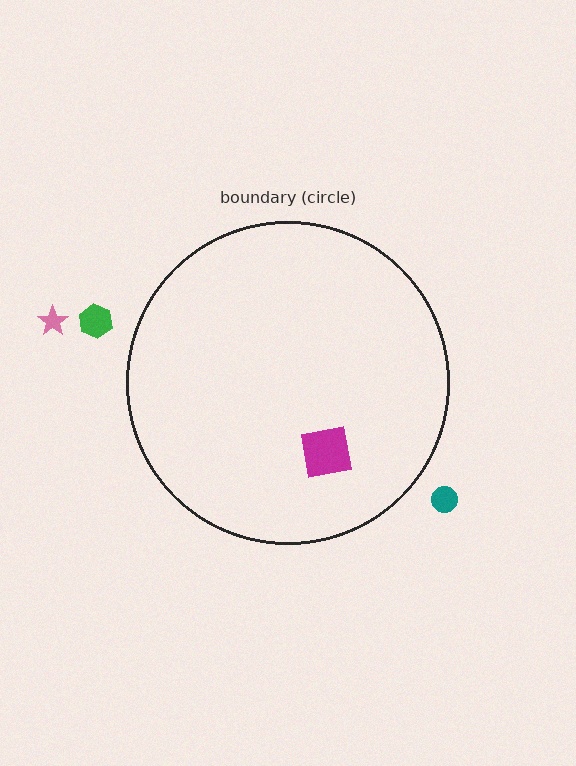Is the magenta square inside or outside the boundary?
Inside.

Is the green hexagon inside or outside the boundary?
Outside.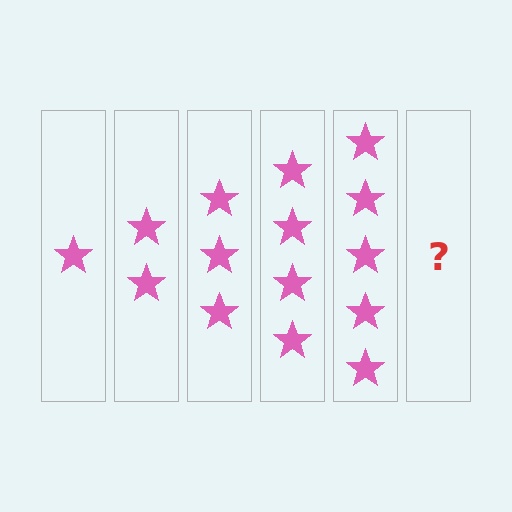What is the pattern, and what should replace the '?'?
The pattern is that each step adds one more star. The '?' should be 6 stars.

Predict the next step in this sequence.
The next step is 6 stars.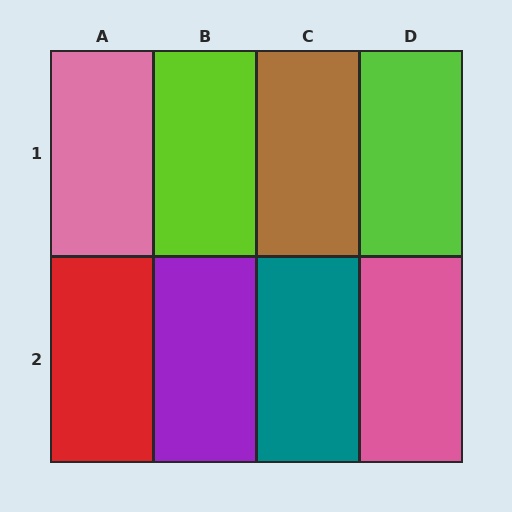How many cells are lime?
2 cells are lime.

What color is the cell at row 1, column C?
Brown.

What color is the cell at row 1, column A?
Pink.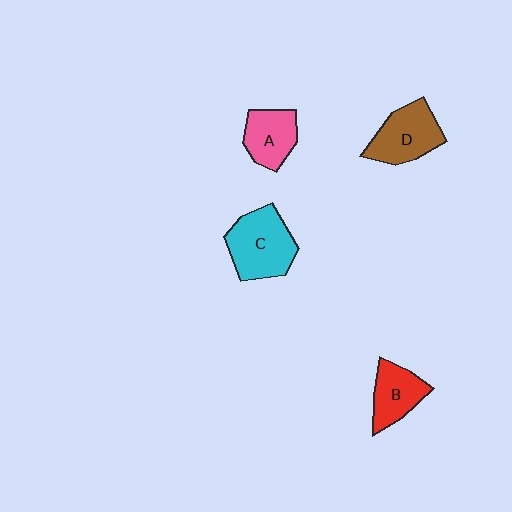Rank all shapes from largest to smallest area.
From largest to smallest: C (cyan), D (brown), A (pink), B (red).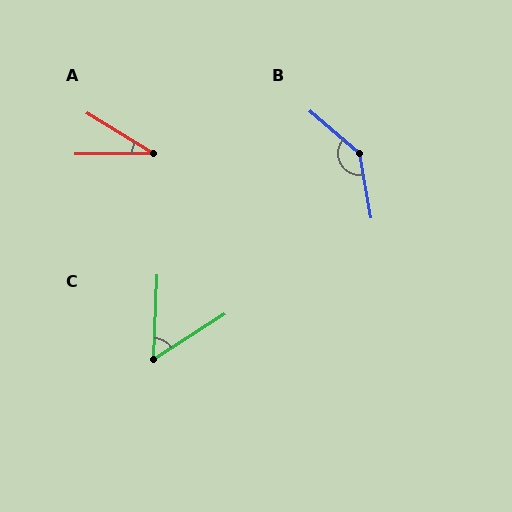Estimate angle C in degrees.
Approximately 55 degrees.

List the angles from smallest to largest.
A (32°), C (55°), B (141°).